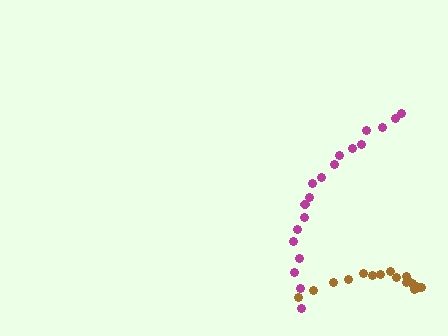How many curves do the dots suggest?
There are 2 distinct paths.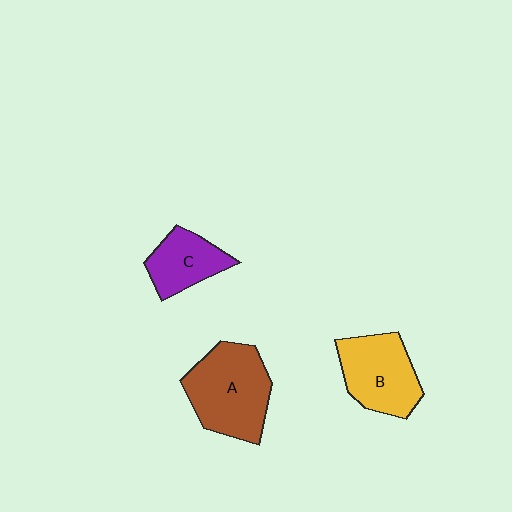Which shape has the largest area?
Shape A (brown).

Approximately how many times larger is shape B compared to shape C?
Approximately 1.4 times.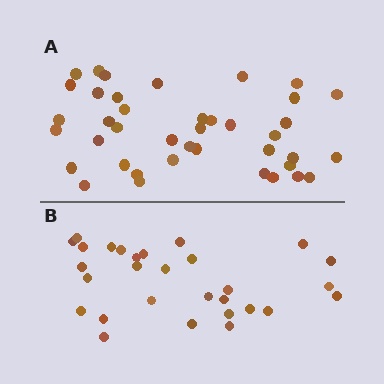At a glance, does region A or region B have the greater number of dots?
Region A (the top region) has more dots.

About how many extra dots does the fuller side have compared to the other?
Region A has roughly 12 or so more dots than region B.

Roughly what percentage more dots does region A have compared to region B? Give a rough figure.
About 40% more.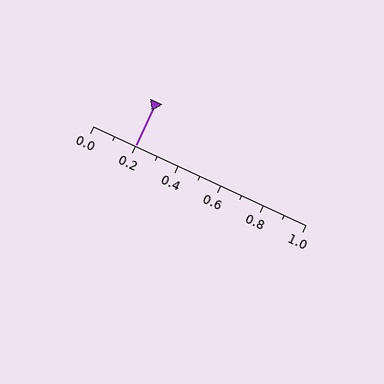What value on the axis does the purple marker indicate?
The marker indicates approximately 0.2.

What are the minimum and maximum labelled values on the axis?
The axis runs from 0.0 to 1.0.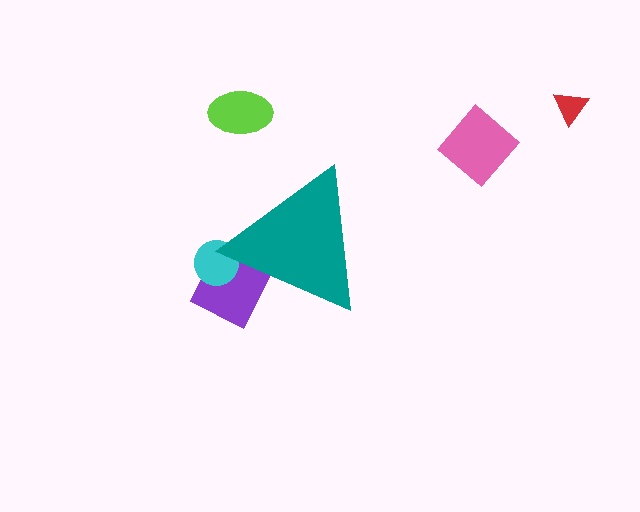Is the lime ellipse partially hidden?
No, the lime ellipse is fully visible.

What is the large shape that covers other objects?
A teal triangle.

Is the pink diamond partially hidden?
No, the pink diamond is fully visible.